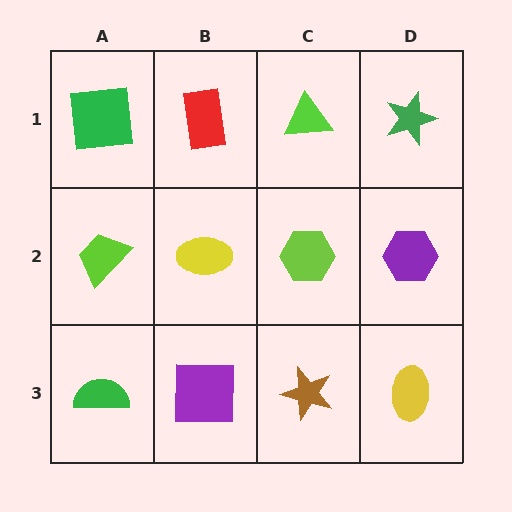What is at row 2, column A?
A lime trapezoid.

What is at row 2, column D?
A purple hexagon.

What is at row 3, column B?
A purple square.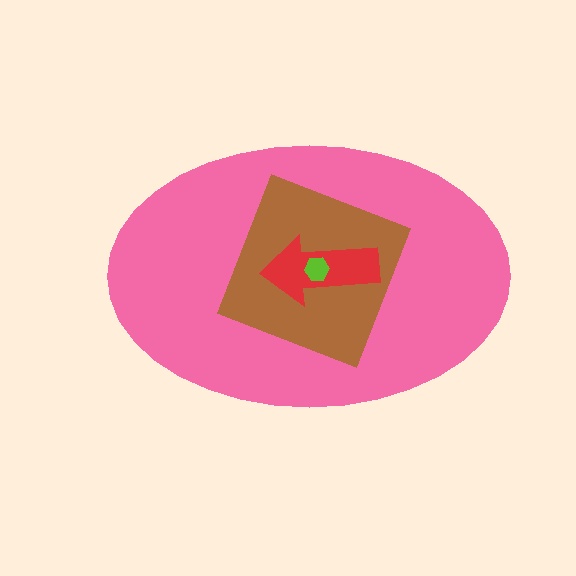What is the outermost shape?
The pink ellipse.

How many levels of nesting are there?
4.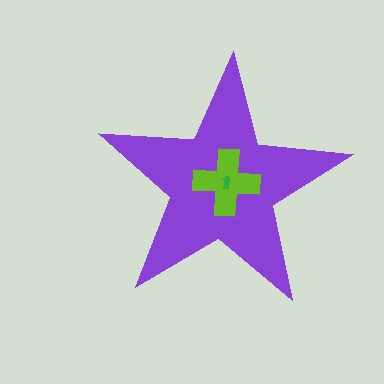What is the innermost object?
The green arrow.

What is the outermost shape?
The purple star.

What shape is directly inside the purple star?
The lime cross.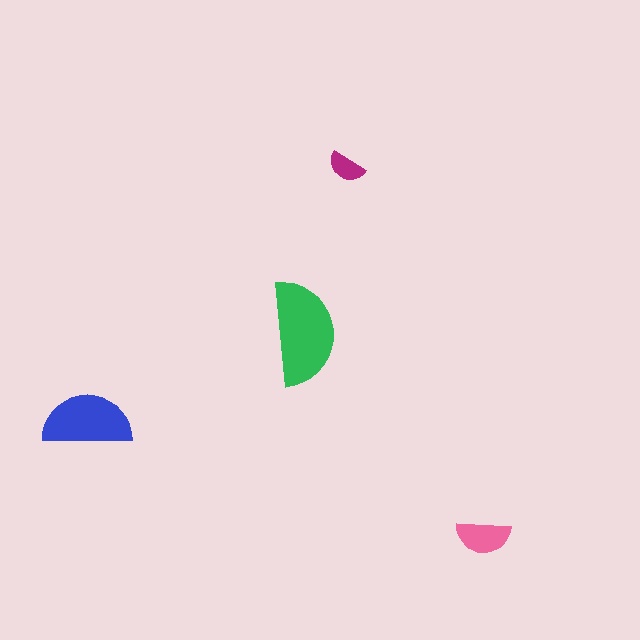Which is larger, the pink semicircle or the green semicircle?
The green one.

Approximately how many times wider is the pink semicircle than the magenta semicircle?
About 1.5 times wider.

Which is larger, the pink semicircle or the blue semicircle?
The blue one.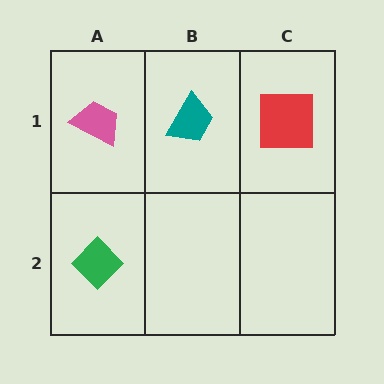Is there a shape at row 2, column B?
No, that cell is empty.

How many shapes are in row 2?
1 shape.